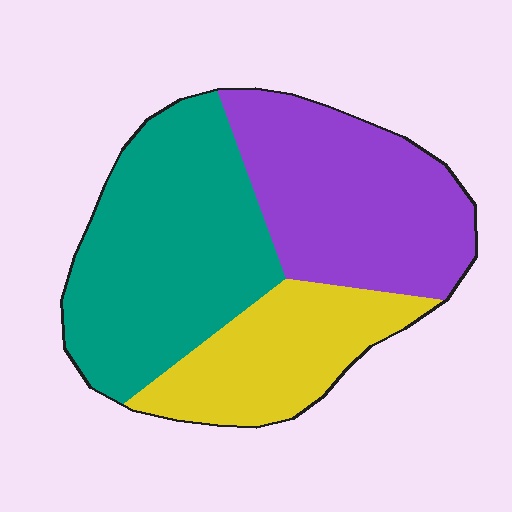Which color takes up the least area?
Yellow, at roughly 25%.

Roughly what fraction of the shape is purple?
Purple covers 35% of the shape.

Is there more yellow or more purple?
Purple.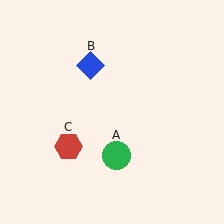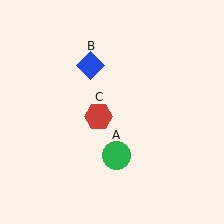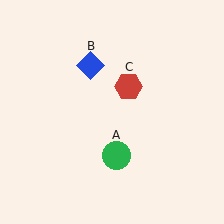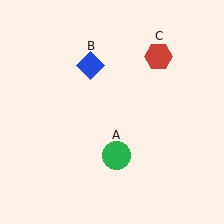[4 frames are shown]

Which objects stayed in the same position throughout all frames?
Green circle (object A) and blue diamond (object B) remained stationary.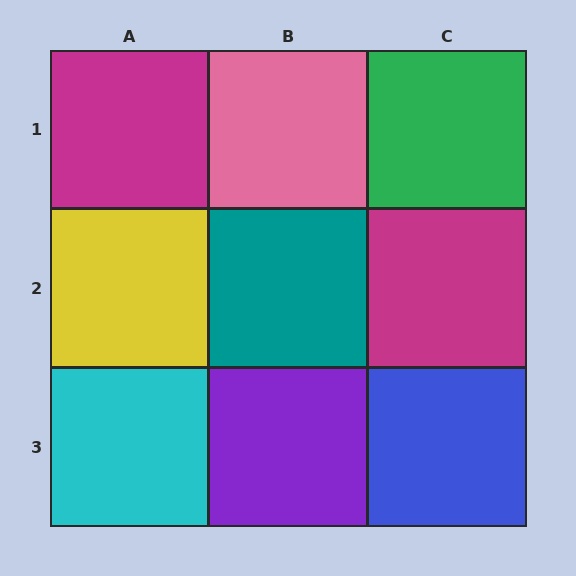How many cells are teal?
1 cell is teal.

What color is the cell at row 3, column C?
Blue.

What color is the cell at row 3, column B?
Purple.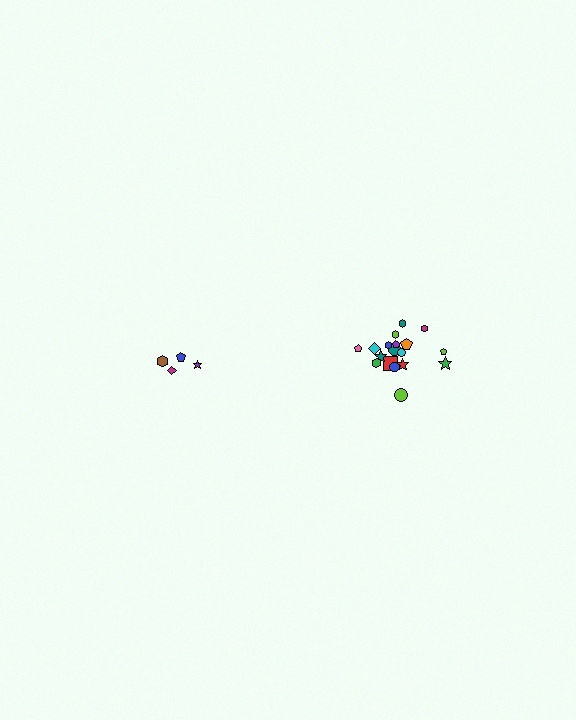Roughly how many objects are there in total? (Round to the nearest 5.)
Roughly 20 objects in total.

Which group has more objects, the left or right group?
The right group.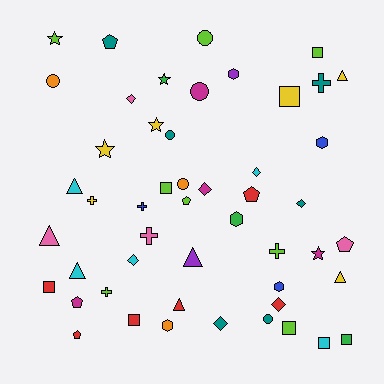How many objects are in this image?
There are 50 objects.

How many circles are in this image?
There are 6 circles.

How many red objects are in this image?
There are 6 red objects.